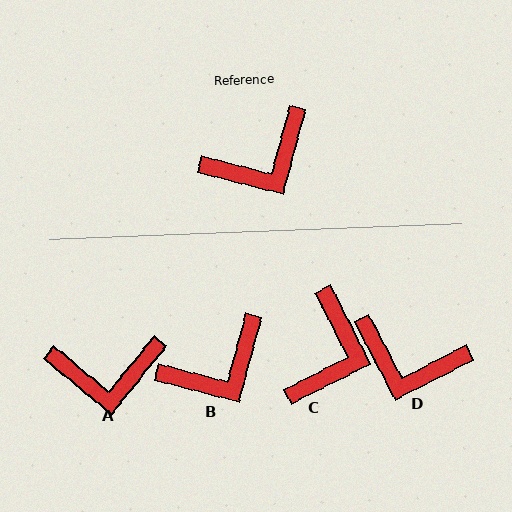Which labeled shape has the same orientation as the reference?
B.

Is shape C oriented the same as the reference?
No, it is off by about 42 degrees.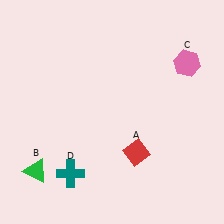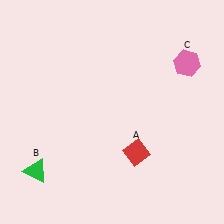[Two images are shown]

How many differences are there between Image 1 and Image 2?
There is 1 difference between the two images.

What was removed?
The teal cross (D) was removed in Image 2.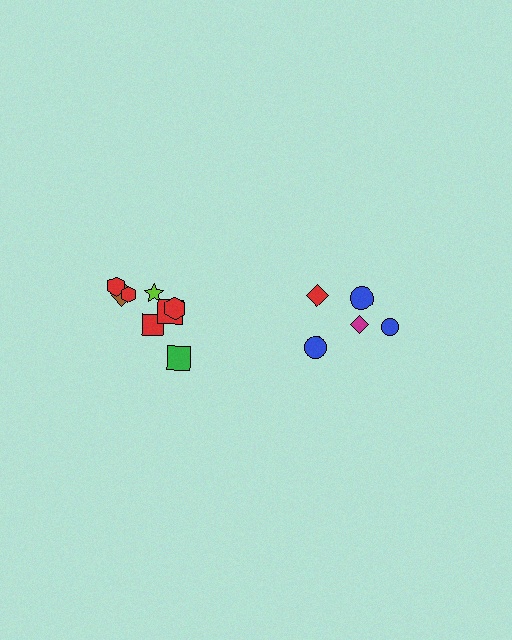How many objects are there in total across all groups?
There are 13 objects.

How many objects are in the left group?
There are 8 objects.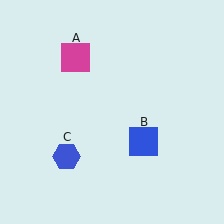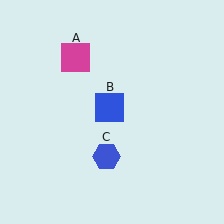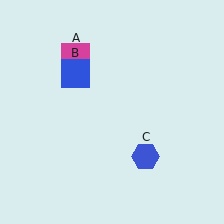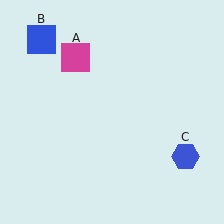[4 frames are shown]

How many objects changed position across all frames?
2 objects changed position: blue square (object B), blue hexagon (object C).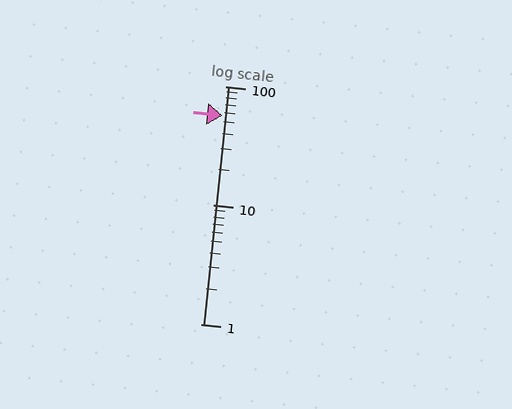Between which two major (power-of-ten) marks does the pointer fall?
The pointer is between 10 and 100.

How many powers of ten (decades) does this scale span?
The scale spans 2 decades, from 1 to 100.